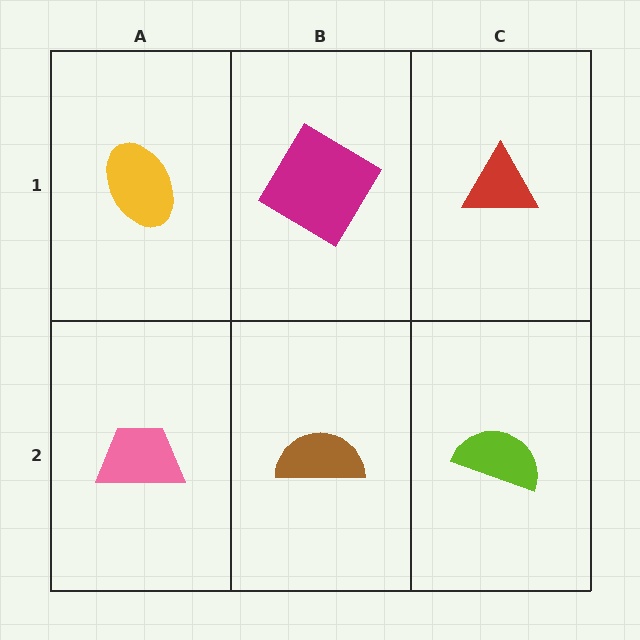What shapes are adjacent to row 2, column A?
A yellow ellipse (row 1, column A), a brown semicircle (row 2, column B).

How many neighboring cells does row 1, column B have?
3.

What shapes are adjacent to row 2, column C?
A red triangle (row 1, column C), a brown semicircle (row 2, column B).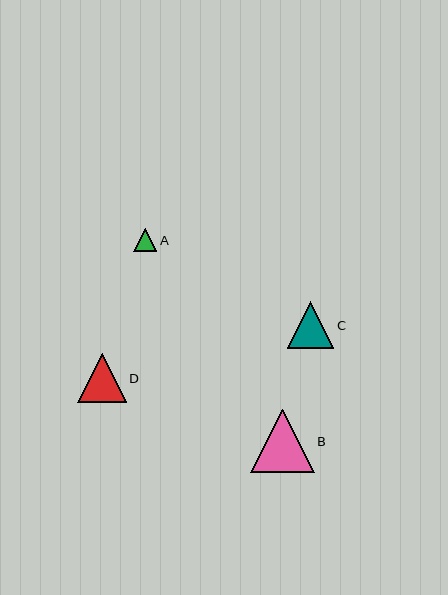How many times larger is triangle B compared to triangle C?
Triangle B is approximately 1.4 times the size of triangle C.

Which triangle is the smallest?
Triangle A is the smallest with a size of approximately 23 pixels.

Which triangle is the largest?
Triangle B is the largest with a size of approximately 63 pixels.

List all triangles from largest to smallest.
From largest to smallest: B, D, C, A.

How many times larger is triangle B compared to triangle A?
Triangle B is approximately 2.7 times the size of triangle A.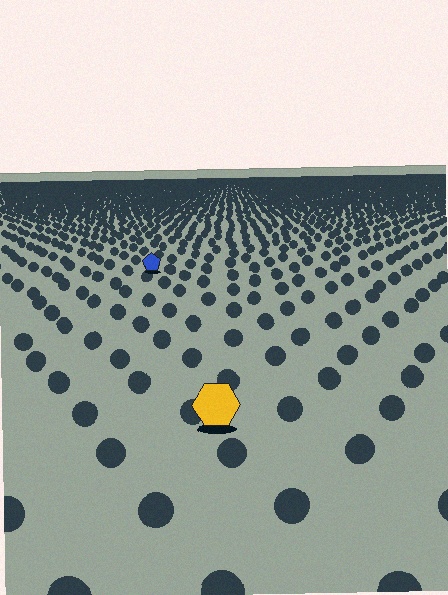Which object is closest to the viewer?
The yellow hexagon is closest. The texture marks near it are larger and more spread out.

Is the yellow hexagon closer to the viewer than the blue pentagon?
Yes. The yellow hexagon is closer — you can tell from the texture gradient: the ground texture is coarser near it.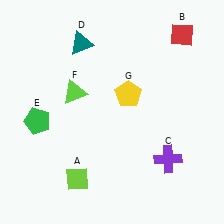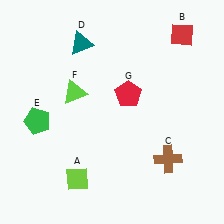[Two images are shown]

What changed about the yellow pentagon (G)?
In Image 1, G is yellow. In Image 2, it changed to red.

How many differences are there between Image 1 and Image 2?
There are 2 differences between the two images.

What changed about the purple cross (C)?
In Image 1, C is purple. In Image 2, it changed to brown.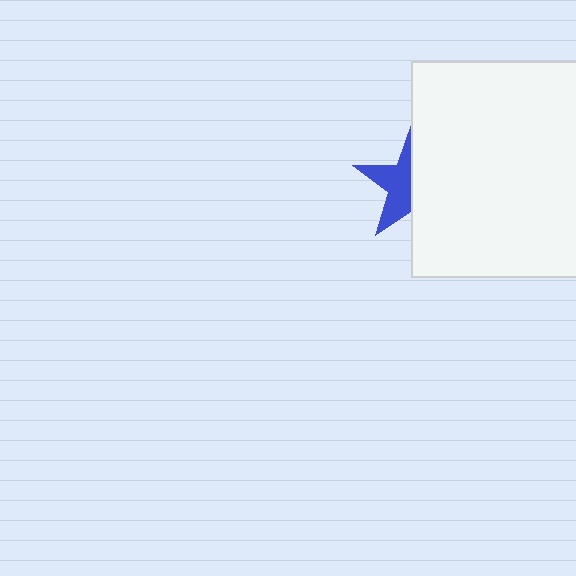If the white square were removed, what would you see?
You would see the complete blue star.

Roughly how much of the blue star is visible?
About half of it is visible (roughly 48%).